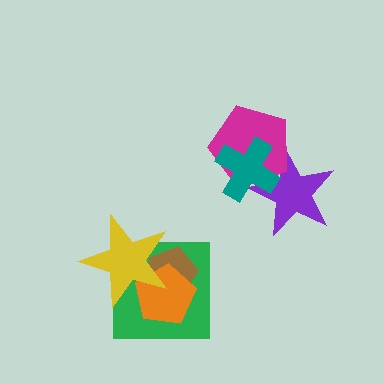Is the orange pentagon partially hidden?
Yes, it is partially covered by another shape.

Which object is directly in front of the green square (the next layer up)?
The brown pentagon is directly in front of the green square.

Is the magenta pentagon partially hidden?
Yes, it is partially covered by another shape.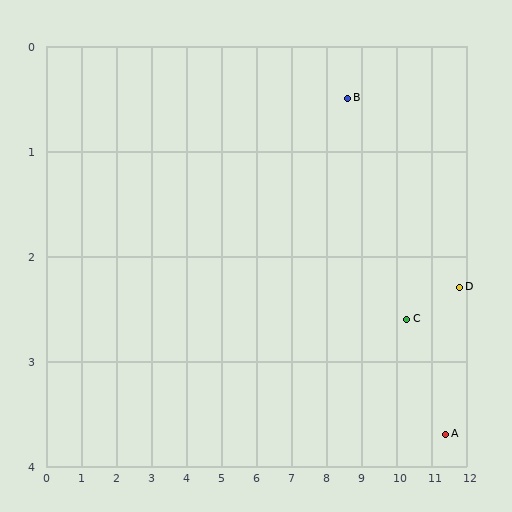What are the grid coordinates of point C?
Point C is at approximately (10.3, 2.6).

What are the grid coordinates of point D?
Point D is at approximately (11.8, 2.3).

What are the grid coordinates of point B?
Point B is at approximately (8.6, 0.5).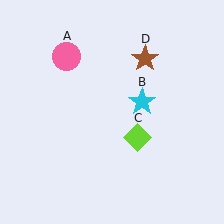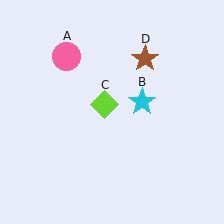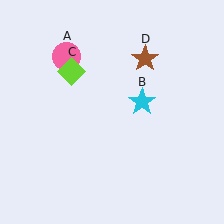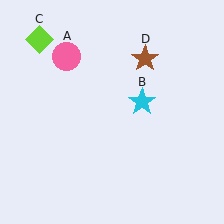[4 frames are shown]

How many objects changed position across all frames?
1 object changed position: lime diamond (object C).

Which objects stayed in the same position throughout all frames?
Pink circle (object A) and cyan star (object B) and brown star (object D) remained stationary.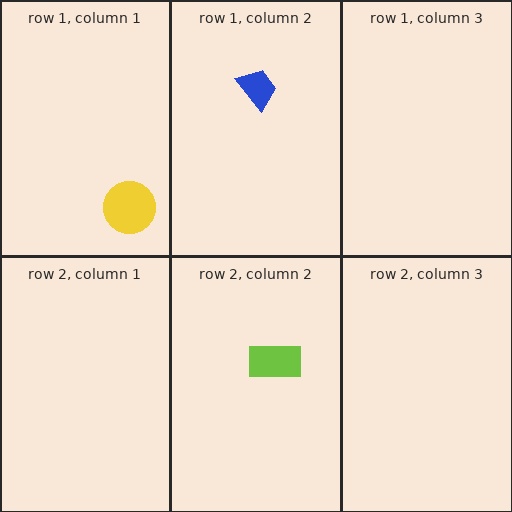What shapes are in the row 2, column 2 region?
The lime rectangle.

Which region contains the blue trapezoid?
The row 1, column 2 region.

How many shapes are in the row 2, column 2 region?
1.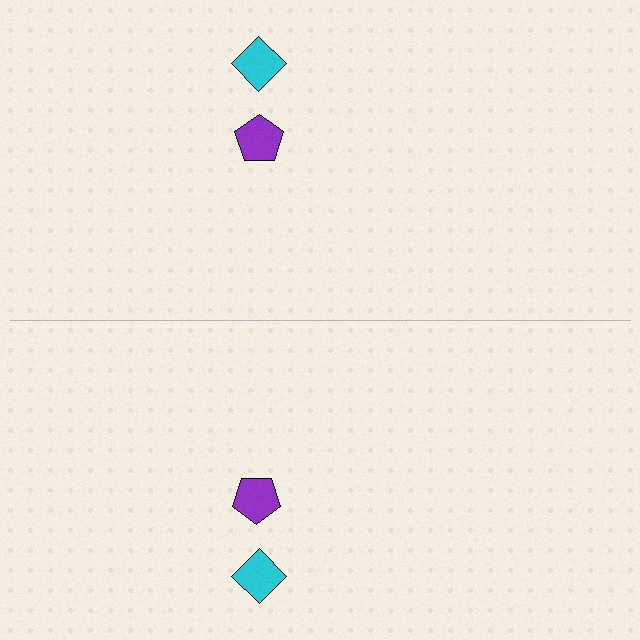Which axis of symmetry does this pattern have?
The pattern has a horizontal axis of symmetry running through the center of the image.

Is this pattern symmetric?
Yes, this pattern has bilateral (reflection) symmetry.